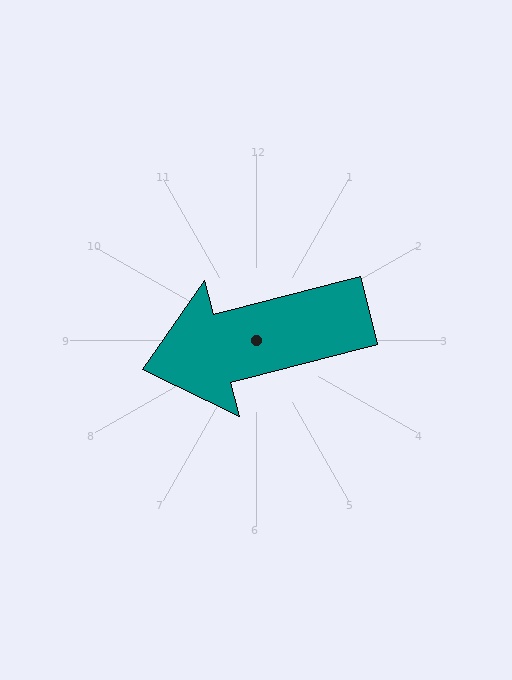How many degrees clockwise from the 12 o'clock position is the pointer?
Approximately 256 degrees.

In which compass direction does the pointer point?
West.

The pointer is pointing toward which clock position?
Roughly 9 o'clock.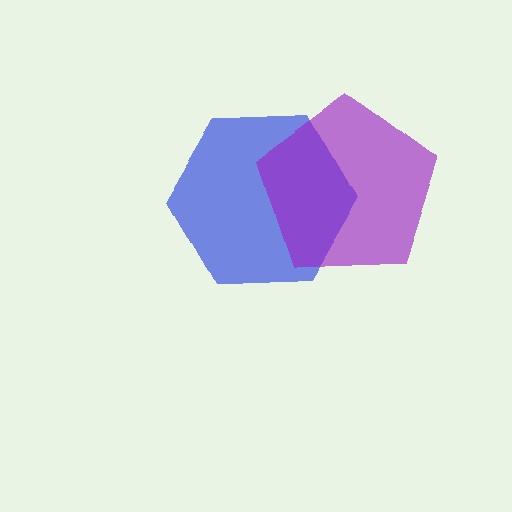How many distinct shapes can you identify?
There are 2 distinct shapes: a blue hexagon, a purple pentagon.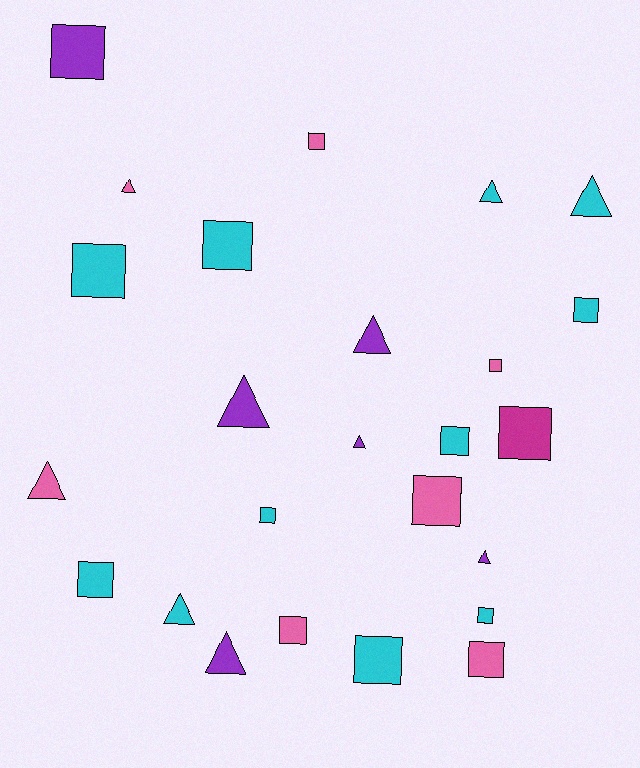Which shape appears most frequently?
Square, with 15 objects.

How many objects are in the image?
There are 25 objects.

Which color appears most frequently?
Cyan, with 11 objects.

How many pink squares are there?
There are 5 pink squares.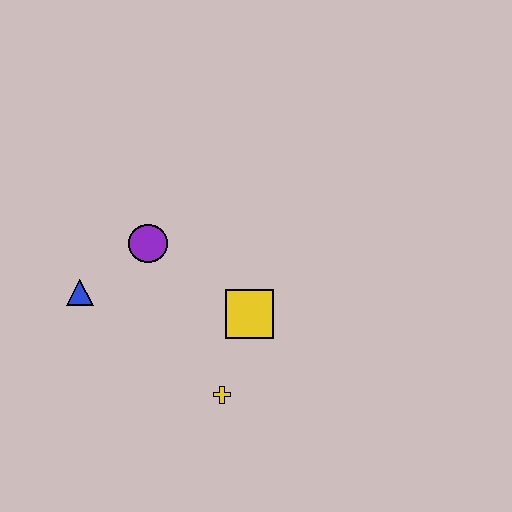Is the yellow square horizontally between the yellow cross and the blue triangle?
No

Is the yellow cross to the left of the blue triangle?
No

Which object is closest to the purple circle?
The blue triangle is closest to the purple circle.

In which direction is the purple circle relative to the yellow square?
The purple circle is to the left of the yellow square.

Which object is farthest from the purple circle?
The yellow cross is farthest from the purple circle.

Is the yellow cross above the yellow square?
No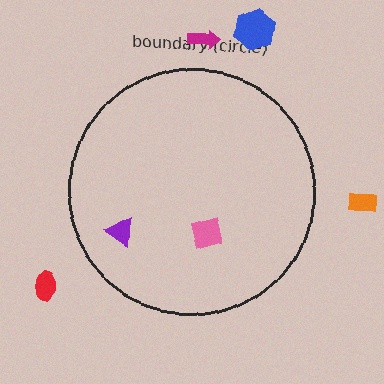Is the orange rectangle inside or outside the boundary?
Outside.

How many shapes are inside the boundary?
2 inside, 4 outside.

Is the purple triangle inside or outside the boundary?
Inside.